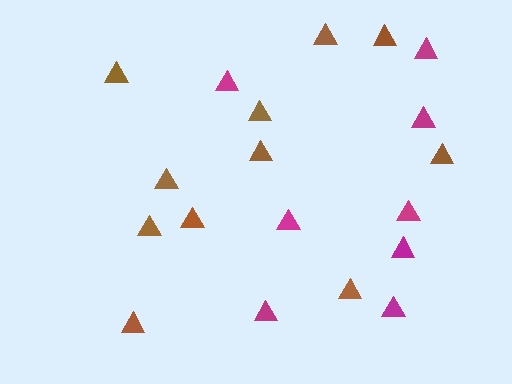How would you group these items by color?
There are 2 groups: one group of brown triangles (11) and one group of magenta triangles (8).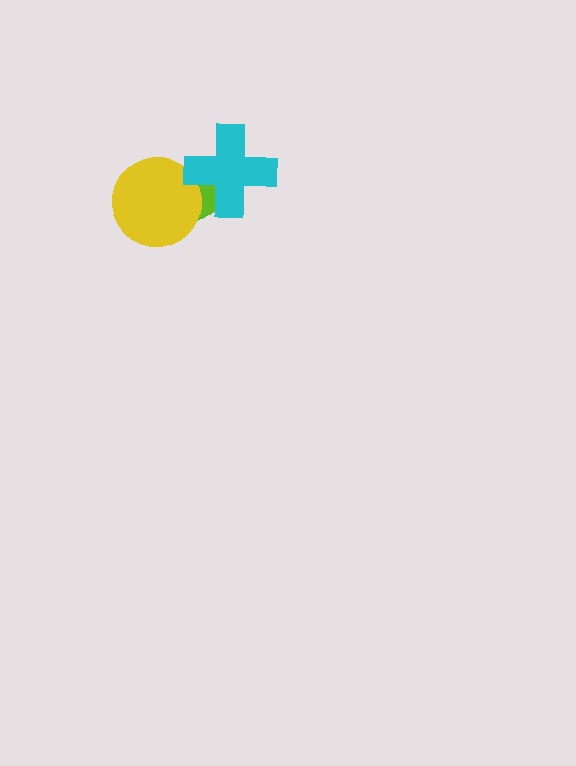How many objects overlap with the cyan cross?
2 objects overlap with the cyan cross.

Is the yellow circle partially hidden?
Yes, it is partially covered by another shape.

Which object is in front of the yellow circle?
The cyan cross is in front of the yellow circle.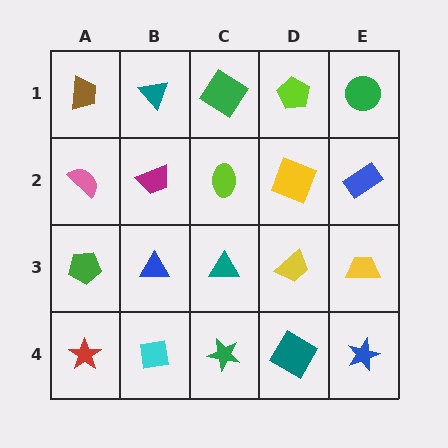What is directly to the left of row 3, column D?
A teal triangle.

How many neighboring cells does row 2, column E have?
3.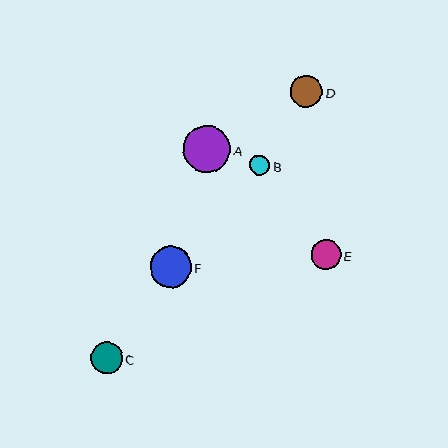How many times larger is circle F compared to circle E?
Circle F is approximately 1.4 times the size of circle E.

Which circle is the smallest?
Circle B is the smallest with a size of approximately 20 pixels.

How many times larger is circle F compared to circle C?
Circle F is approximately 1.3 times the size of circle C.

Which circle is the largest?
Circle A is the largest with a size of approximately 47 pixels.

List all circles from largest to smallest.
From largest to smallest: A, F, D, C, E, B.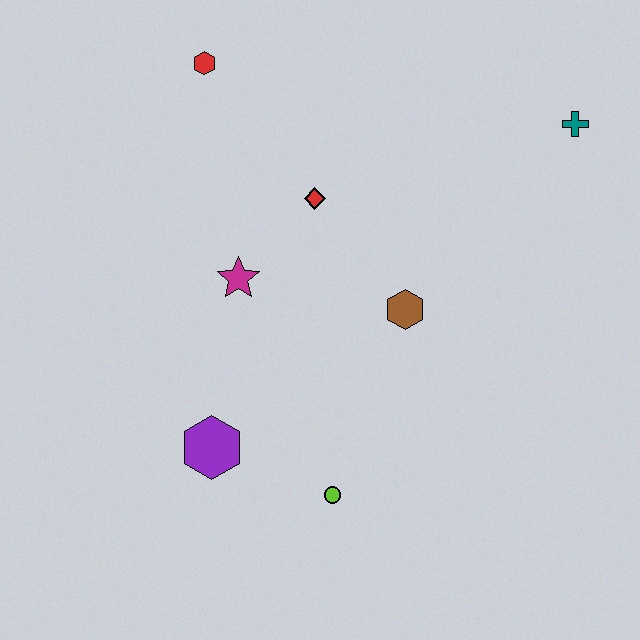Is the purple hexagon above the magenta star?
No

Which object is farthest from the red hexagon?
The lime circle is farthest from the red hexagon.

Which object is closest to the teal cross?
The brown hexagon is closest to the teal cross.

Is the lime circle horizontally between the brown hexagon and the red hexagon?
Yes